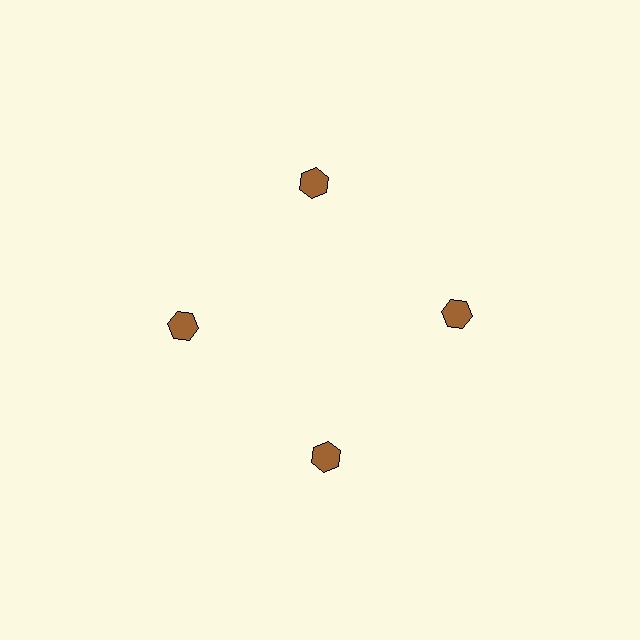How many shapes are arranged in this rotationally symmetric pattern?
There are 4 shapes, arranged in 4 groups of 1.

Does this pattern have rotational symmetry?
Yes, this pattern has 4-fold rotational symmetry. It looks the same after rotating 90 degrees around the center.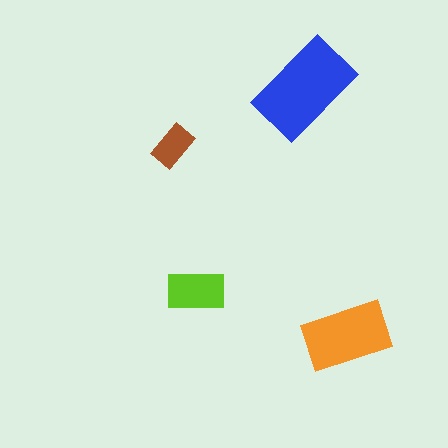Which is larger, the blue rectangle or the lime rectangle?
The blue one.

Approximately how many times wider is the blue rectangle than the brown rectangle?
About 2.5 times wider.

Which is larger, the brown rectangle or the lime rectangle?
The lime one.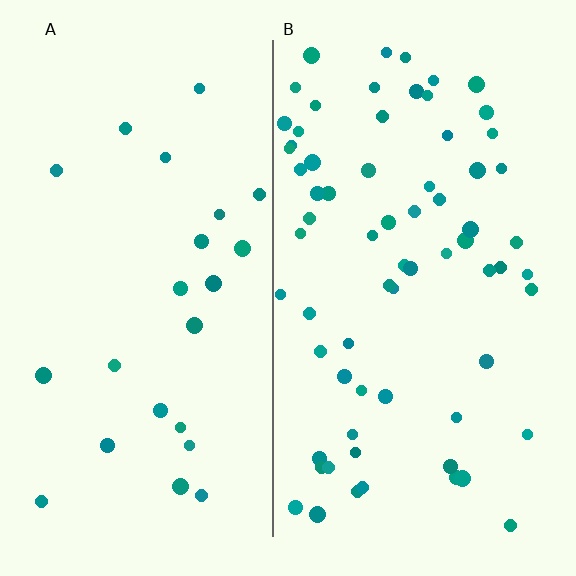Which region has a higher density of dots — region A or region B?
B (the right).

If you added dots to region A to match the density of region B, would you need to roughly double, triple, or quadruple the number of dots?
Approximately triple.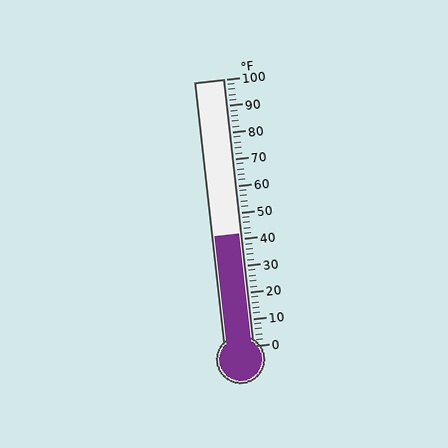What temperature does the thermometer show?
The thermometer shows approximately 42°F.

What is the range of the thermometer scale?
The thermometer scale ranges from 0°F to 100°F.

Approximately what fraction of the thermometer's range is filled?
The thermometer is filled to approximately 40% of its range.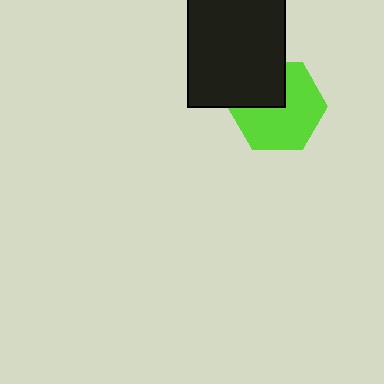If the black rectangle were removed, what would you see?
You would see the complete lime hexagon.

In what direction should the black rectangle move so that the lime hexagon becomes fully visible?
The black rectangle should move toward the upper-left. That is the shortest direction to clear the overlap and leave the lime hexagon fully visible.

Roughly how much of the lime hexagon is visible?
Most of it is visible (roughly 68%).